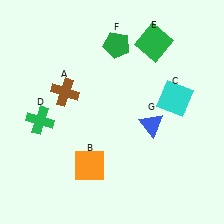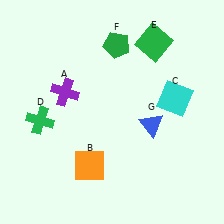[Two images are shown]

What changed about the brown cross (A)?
In Image 1, A is brown. In Image 2, it changed to purple.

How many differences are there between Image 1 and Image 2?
There is 1 difference between the two images.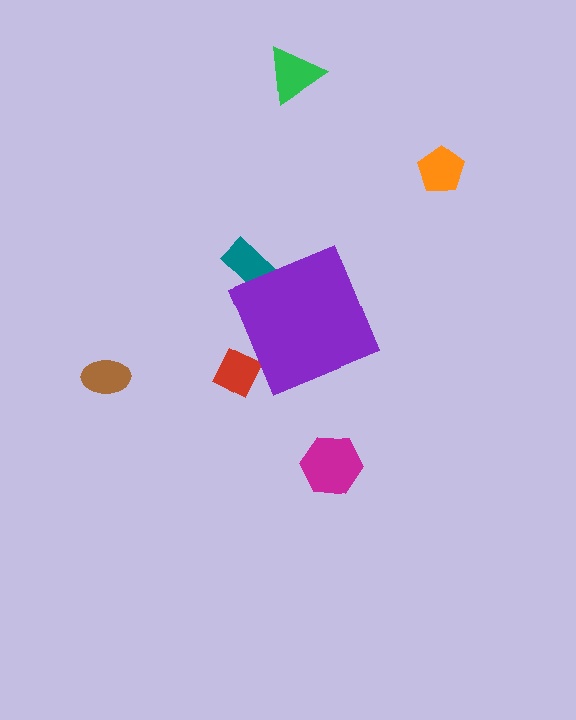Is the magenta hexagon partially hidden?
No, the magenta hexagon is fully visible.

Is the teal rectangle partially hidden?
Yes, the teal rectangle is partially hidden behind the purple diamond.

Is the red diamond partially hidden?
Yes, the red diamond is partially hidden behind the purple diamond.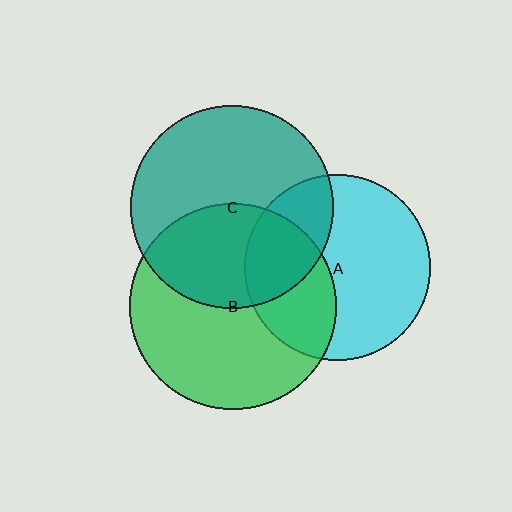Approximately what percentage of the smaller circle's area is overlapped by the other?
Approximately 30%.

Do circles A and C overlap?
Yes.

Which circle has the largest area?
Circle B (green).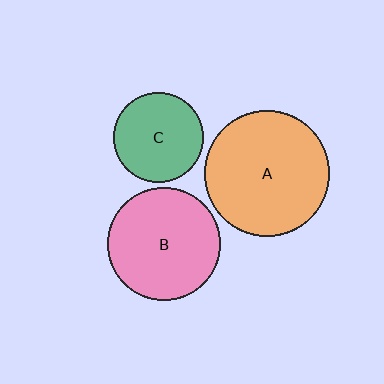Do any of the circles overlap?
No, none of the circles overlap.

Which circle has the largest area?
Circle A (orange).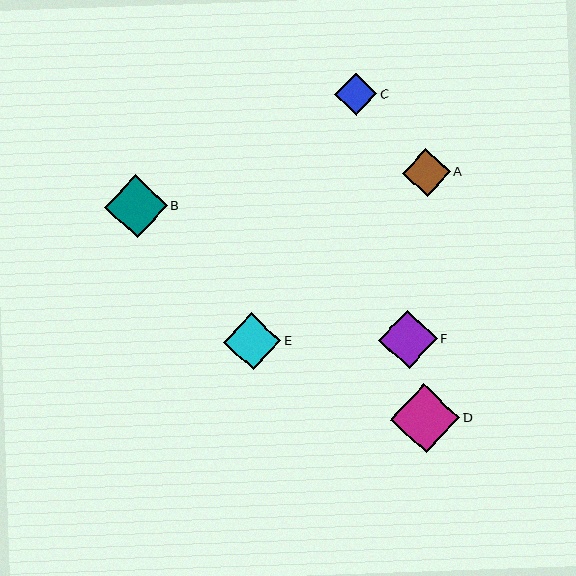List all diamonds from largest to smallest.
From largest to smallest: D, B, F, E, A, C.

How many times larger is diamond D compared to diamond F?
Diamond D is approximately 1.2 times the size of diamond F.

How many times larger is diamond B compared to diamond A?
Diamond B is approximately 1.3 times the size of diamond A.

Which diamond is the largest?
Diamond D is the largest with a size of approximately 69 pixels.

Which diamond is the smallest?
Diamond C is the smallest with a size of approximately 42 pixels.